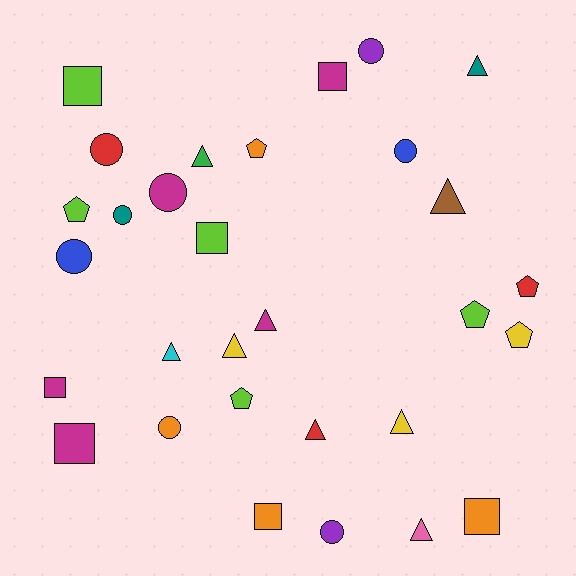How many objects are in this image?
There are 30 objects.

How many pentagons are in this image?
There are 6 pentagons.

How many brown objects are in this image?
There is 1 brown object.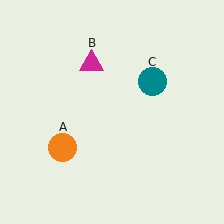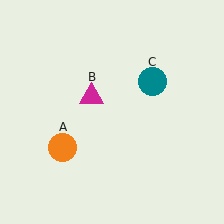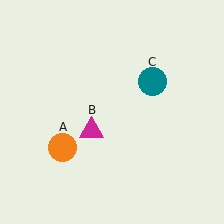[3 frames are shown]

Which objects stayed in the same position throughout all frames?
Orange circle (object A) and teal circle (object C) remained stationary.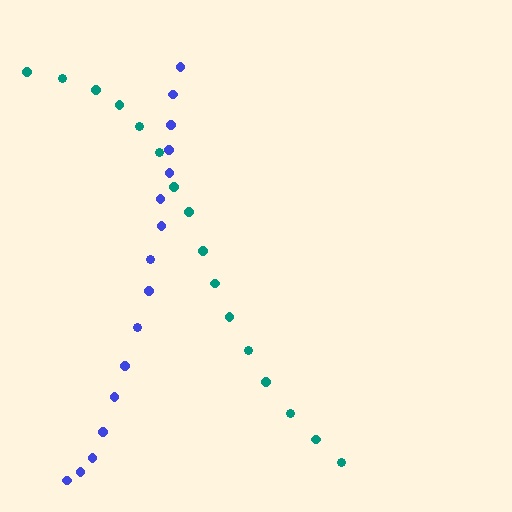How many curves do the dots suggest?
There are 2 distinct paths.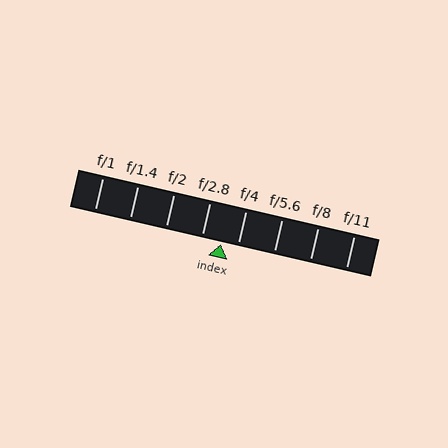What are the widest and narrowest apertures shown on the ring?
The widest aperture shown is f/1 and the narrowest is f/11.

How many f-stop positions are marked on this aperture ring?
There are 8 f-stop positions marked.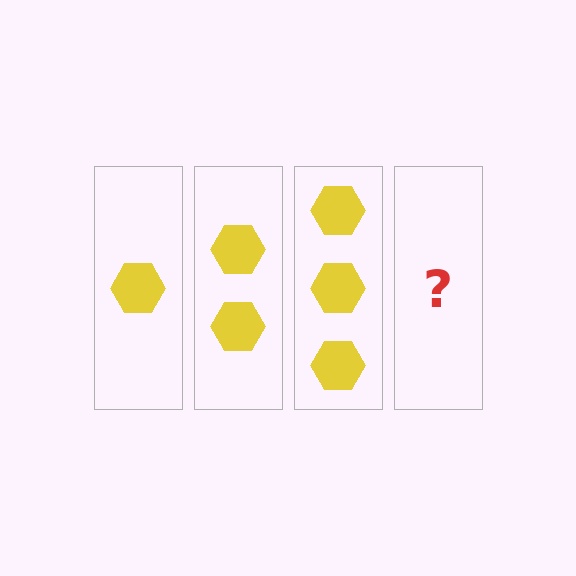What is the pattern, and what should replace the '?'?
The pattern is that each step adds one more hexagon. The '?' should be 4 hexagons.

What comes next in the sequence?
The next element should be 4 hexagons.